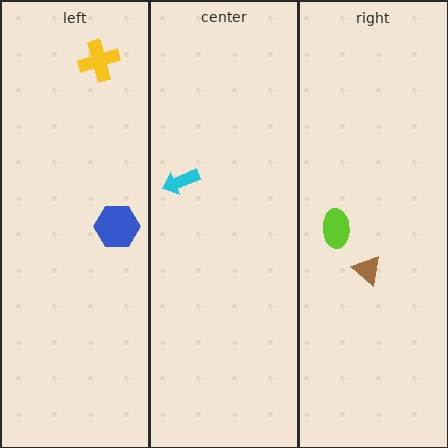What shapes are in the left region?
The yellow cross, the blue hexagon.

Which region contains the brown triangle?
The right region.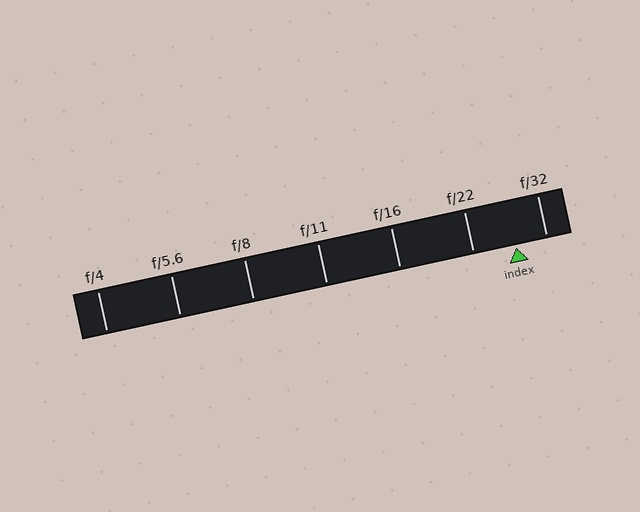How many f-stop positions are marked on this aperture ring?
There are 7 f-stop positions marked.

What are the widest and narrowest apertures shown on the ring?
The widest aperture shown is f/4 and the narrowest is f/32.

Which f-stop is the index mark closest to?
The index mark is closest to f/32.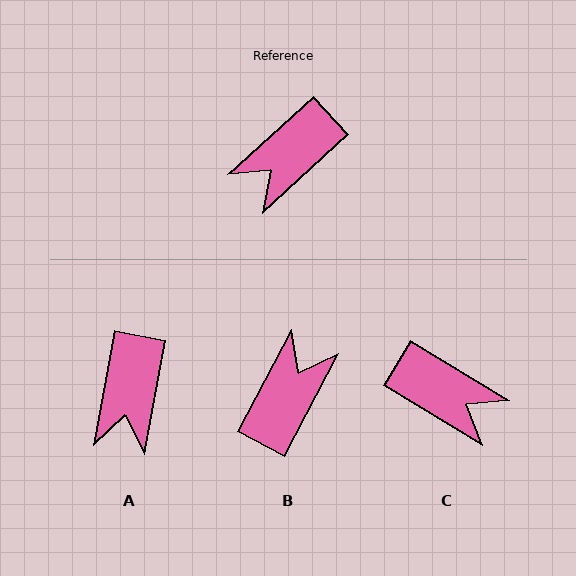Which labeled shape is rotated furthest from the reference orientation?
B, about 160 degrees away.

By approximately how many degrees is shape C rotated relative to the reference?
Approximately 107 degrees counter-clockwise.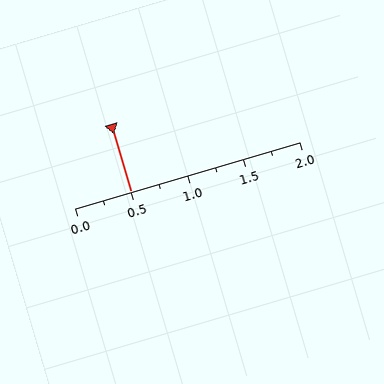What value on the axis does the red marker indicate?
The marker indicates approximately 0.5.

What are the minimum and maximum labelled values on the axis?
The axis runs from 0.0 to 2.0.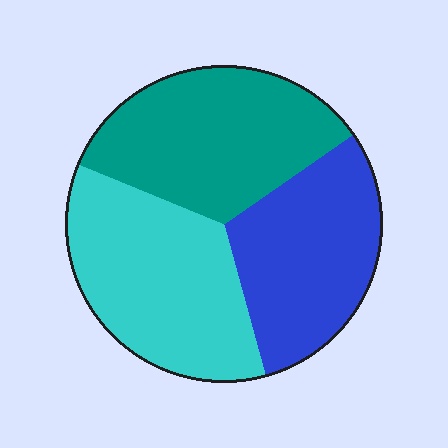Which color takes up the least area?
Blue, at roughly 30%.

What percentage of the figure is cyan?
Cyan covers 35% of the figure.